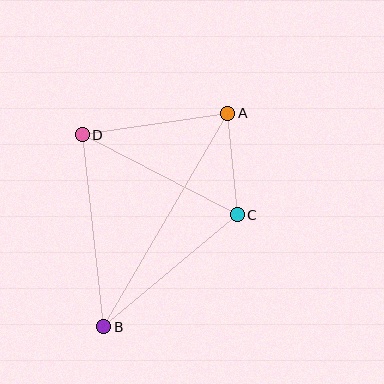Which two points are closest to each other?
Points A and C are closest to each other.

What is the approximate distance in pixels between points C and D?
The distance between C and D is approximately 175 pixels.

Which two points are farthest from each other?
Points A and B are farthest from each other.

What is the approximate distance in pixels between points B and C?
The distance between B and C is approximately 175 pixels.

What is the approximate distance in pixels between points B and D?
The distance between B and D is approximately 193 pixels.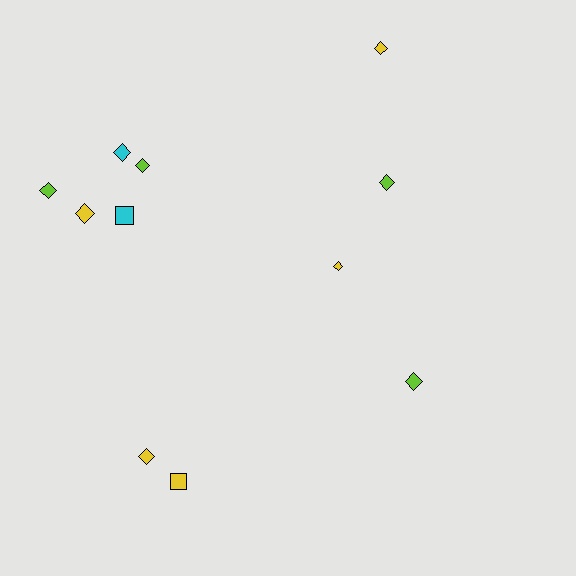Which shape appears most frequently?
Diamond, with 9 objects.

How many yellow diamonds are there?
There are 4 yellow diamonds.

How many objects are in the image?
There are 11 objects.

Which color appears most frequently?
Yellow, with 5 objects.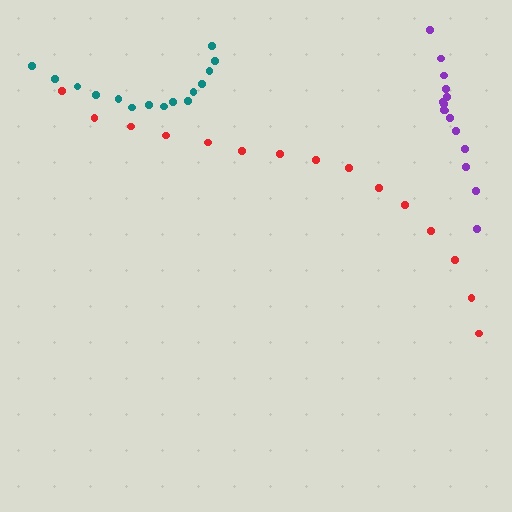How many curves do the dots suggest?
There are 3 distinct paths.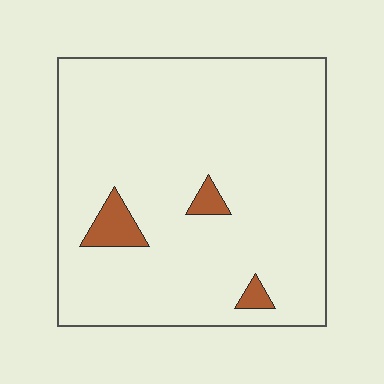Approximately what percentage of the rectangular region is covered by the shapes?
Approximately 5%.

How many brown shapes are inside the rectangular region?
3.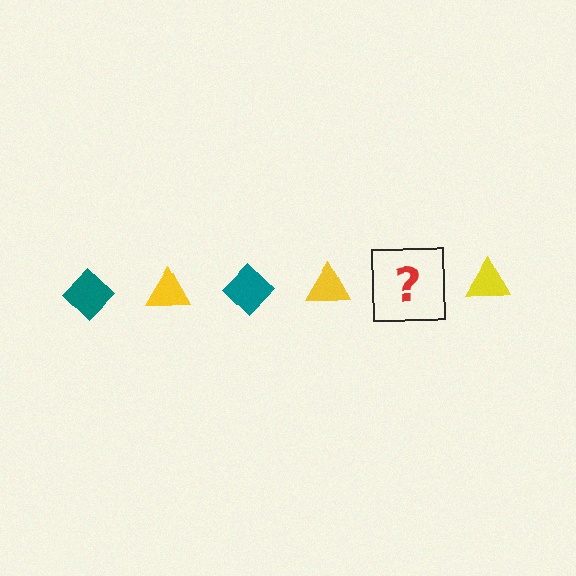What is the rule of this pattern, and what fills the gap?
The rule is that the pattern alternates between teal diamond and yellow triangle. The gap should be filled with a teal diamond.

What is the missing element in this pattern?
The missing element is a teal diamond.